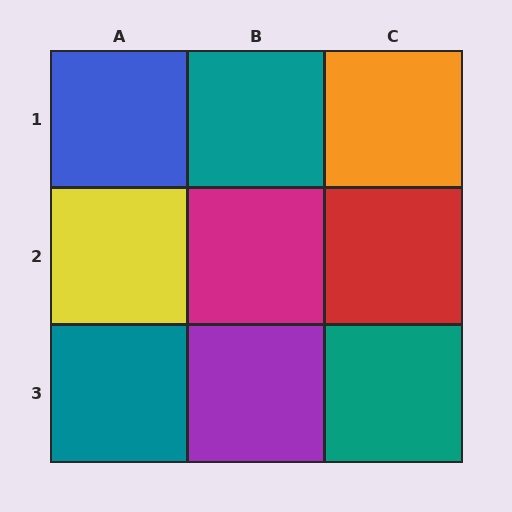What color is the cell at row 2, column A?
Yellow.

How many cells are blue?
1 cell is blue.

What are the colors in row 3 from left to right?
Teal, purple, teal.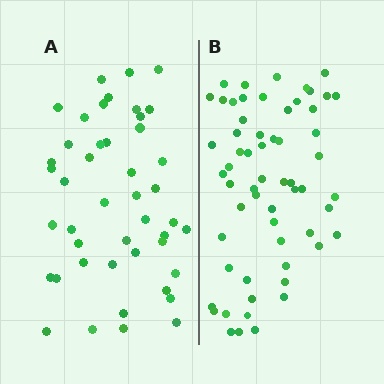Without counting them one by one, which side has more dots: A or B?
Region B (the right region) has more dots.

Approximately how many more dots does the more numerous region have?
Region B has approximately 15 more dots than region A.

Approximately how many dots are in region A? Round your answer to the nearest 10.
About 40 dots. (The exact count is 45, which rounds to 40.)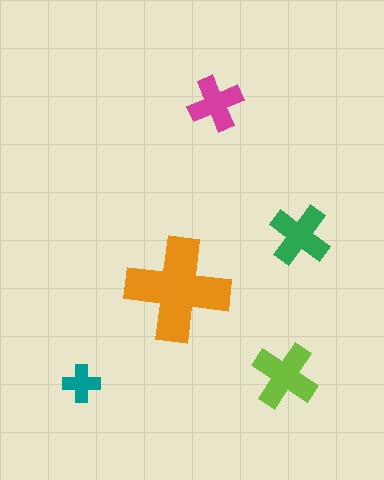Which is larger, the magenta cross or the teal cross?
The magenta one.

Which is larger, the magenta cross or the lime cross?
The lime one.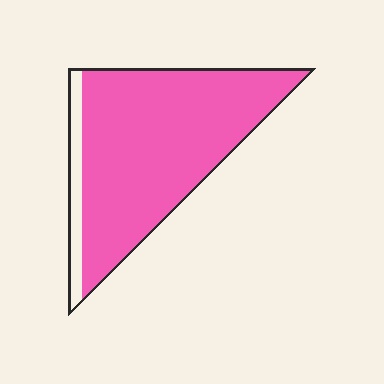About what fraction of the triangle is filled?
About nine tenths (9/10).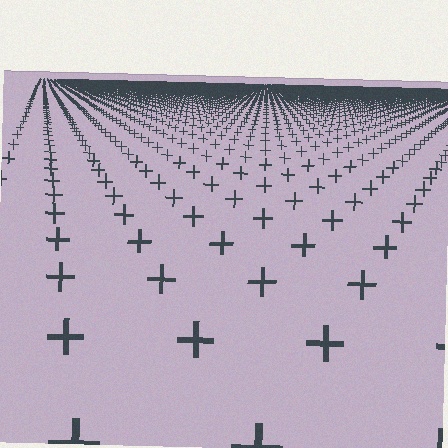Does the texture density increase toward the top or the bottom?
Density increases toward the top.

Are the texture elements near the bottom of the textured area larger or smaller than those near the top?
Larger. Near the bottom, elements are closer to the viewer and appear at a bigger on-screen size.